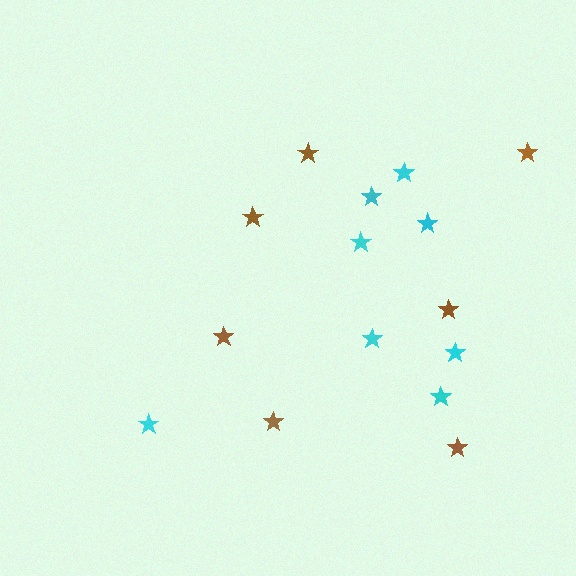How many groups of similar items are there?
There are 2 groups: one group of cyan stars (8) and one group of brown stars (7).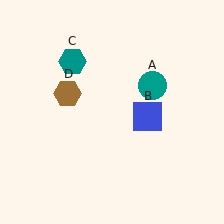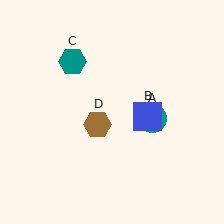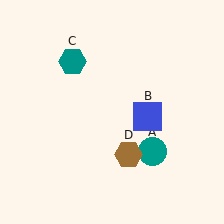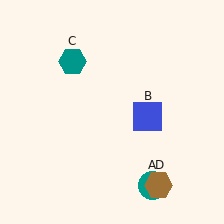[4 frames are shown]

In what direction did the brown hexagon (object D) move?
The brown hexagon (object D) moved down and to the right.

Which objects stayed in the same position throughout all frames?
Blue square (object B) and teal hexagon (object C) remained stationary.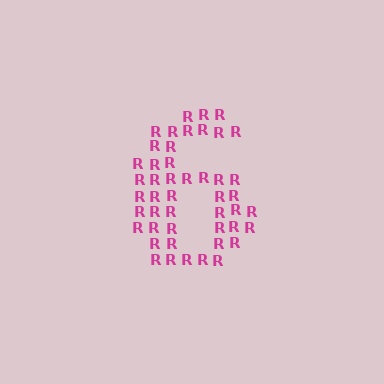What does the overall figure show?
The overall figure shows the digit 6.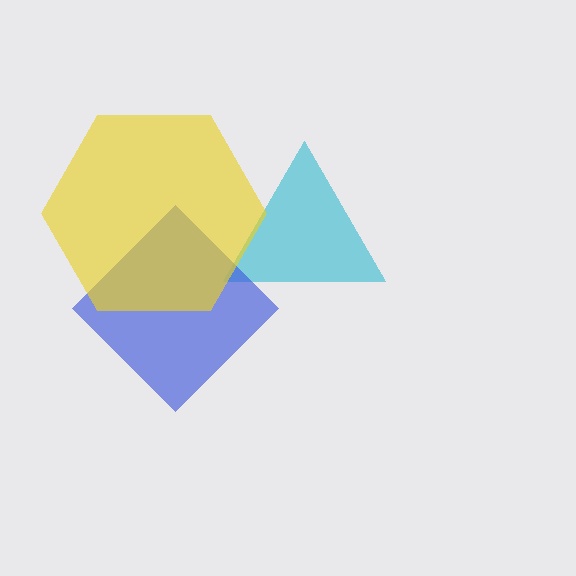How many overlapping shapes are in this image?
There are 3 overlapping shapes in the image.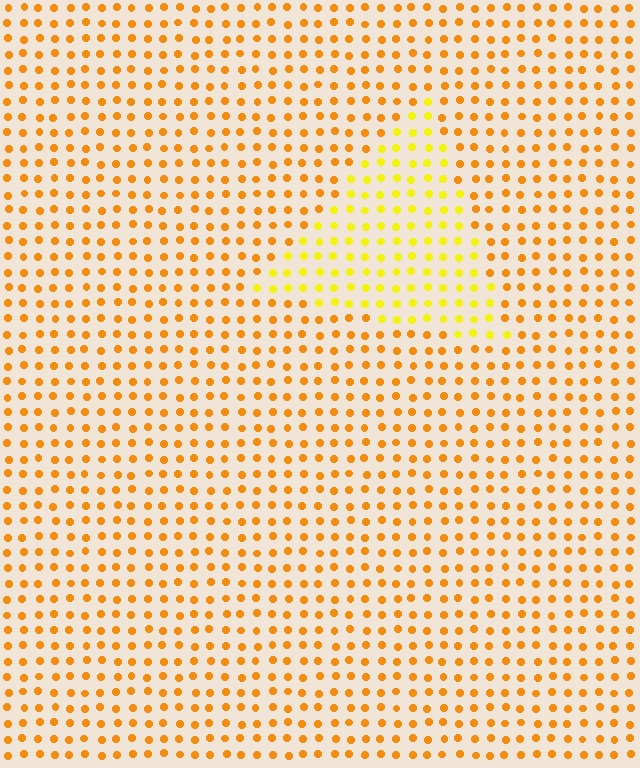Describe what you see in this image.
The image is filled with small orange elements in a uniform arrangement. A triangle-shaped region is visible where the elements are tinted to a slightly different hue, forming a subtle color boundary.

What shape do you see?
I see a triangle.